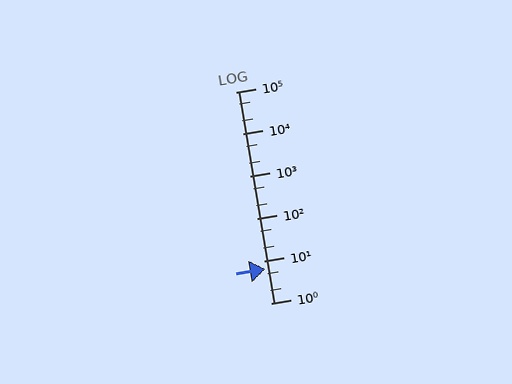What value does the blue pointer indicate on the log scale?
The pointer indicates approximately 6.4.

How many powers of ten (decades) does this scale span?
The scale spans 5 decades, from 1 to 100000.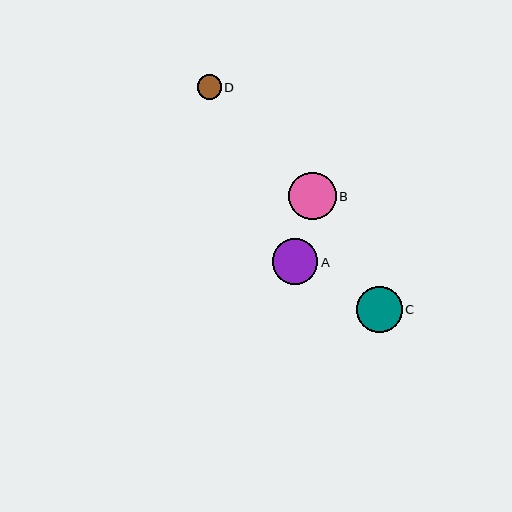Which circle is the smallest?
Circle D is the smallest with a size of approximately 24 pixels.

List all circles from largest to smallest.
From largest to smallest: B, C, A, D.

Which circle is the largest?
Circle B is the largest with a size of approximately 48 pixels.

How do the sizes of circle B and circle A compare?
Circle B and circle A are approximately the same size.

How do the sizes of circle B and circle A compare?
Circle B and circle A are approximately the same size.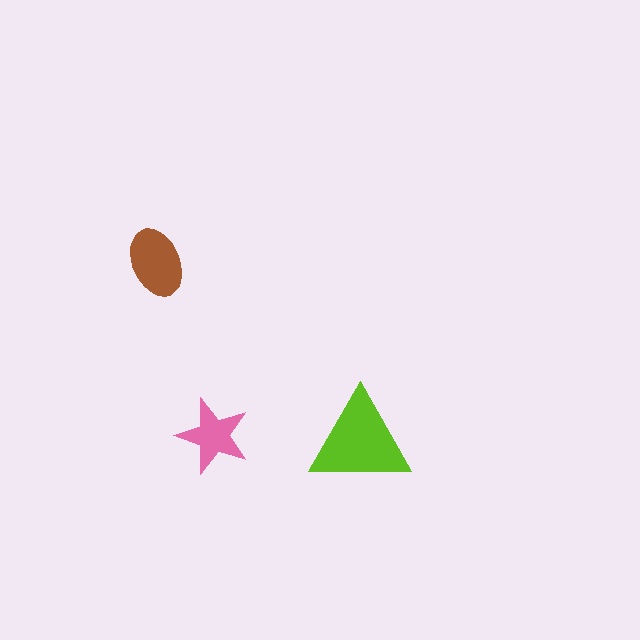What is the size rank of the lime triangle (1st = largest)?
1st.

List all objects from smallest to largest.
The pink star, the brown ellipse, the lime triangle.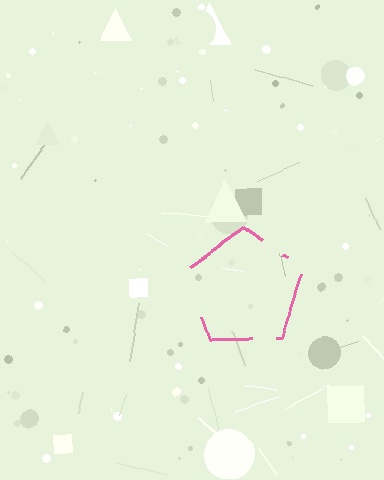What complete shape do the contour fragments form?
The contour fragments form a pentagon.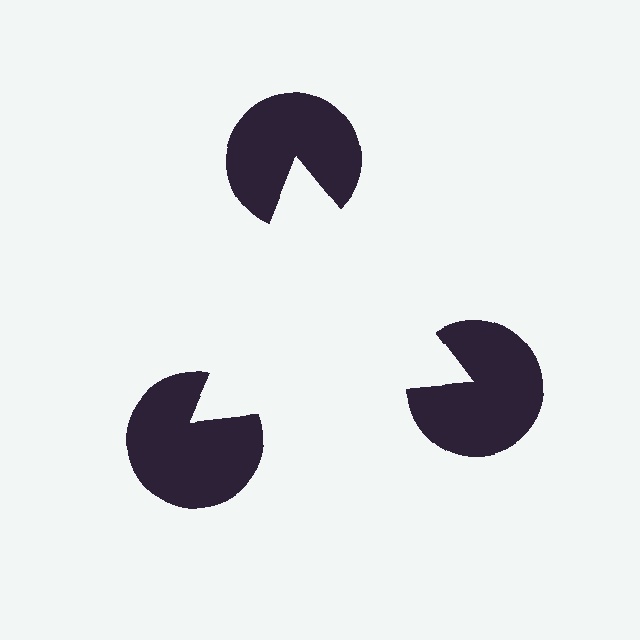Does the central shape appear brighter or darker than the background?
It typically appears slightly brighter than the background, even though no actual brightness change is drawn.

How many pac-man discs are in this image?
There are 3 — one at each vertex of the illusory triangle.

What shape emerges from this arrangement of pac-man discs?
An illusory triangle — its edges are inferred from the aligned wedge cuts in the pac-man discs, not physically drawn.